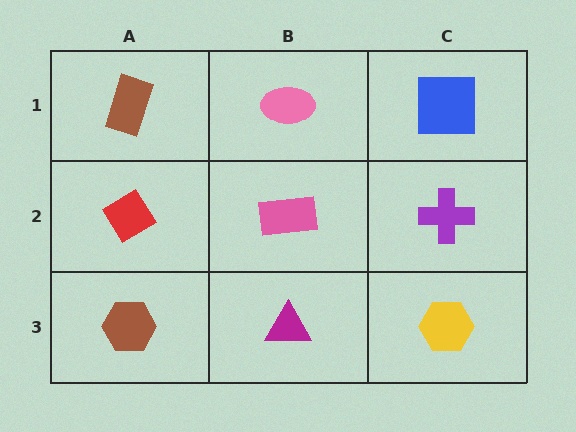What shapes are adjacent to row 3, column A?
A red diamond (row 2, column A), a magenta triangle (row 3, column B).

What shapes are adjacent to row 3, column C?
A purple cross (row 2, column C), a magenta triangle (row 3, column B).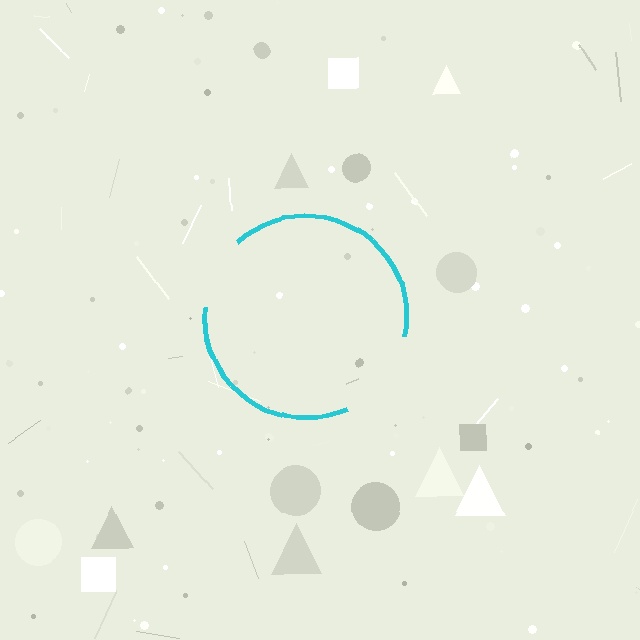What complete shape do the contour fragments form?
The contour fragments form a circle.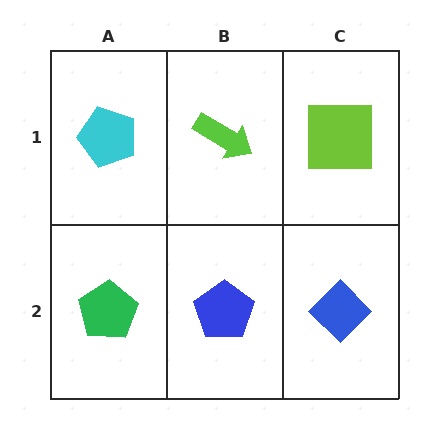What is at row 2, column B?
A blue pentagon.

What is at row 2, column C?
A blue diamond.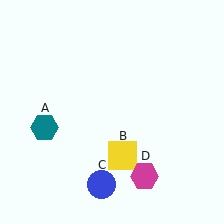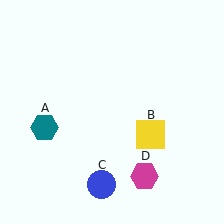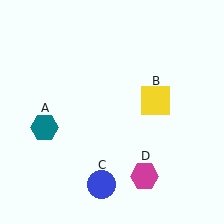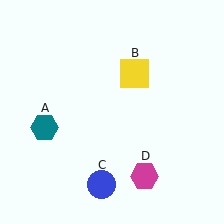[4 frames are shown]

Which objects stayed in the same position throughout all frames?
Teal hexagon (object A) and blue circle (object C) and magenta hexagon (object D) remained stationary.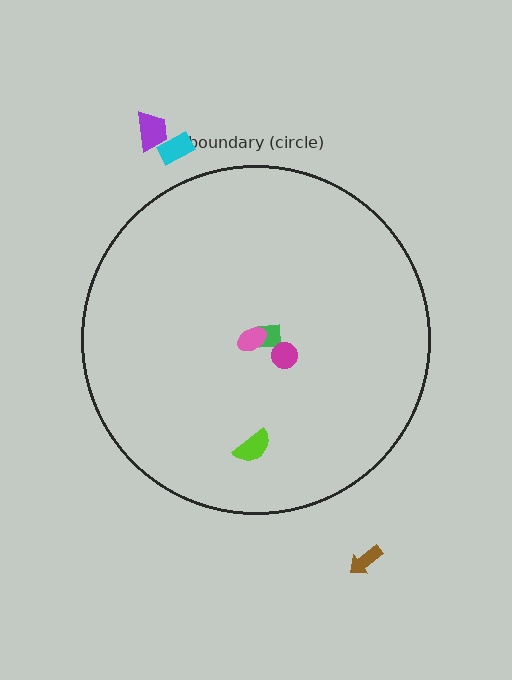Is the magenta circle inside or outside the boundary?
Inside.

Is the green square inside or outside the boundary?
Inside.